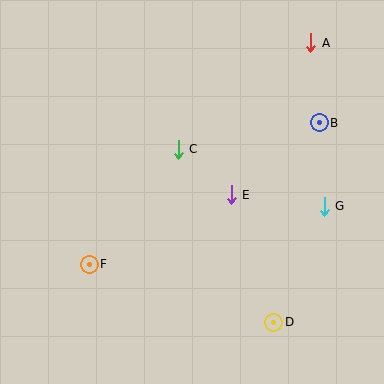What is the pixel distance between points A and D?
The distance between A and D is 282 pixels.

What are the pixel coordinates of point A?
Point A is at (311, 43).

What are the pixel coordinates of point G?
Point G is at (324, 206).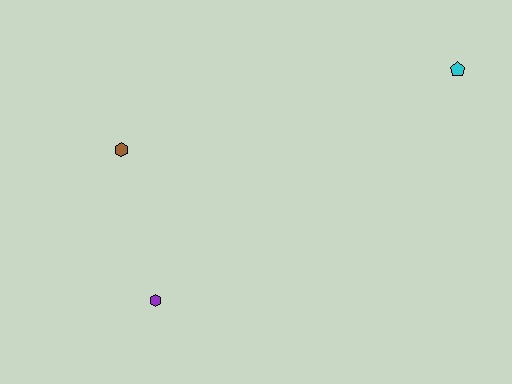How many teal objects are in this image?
There are no teal objects.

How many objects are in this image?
There are 3 objects.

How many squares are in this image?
There are no squares.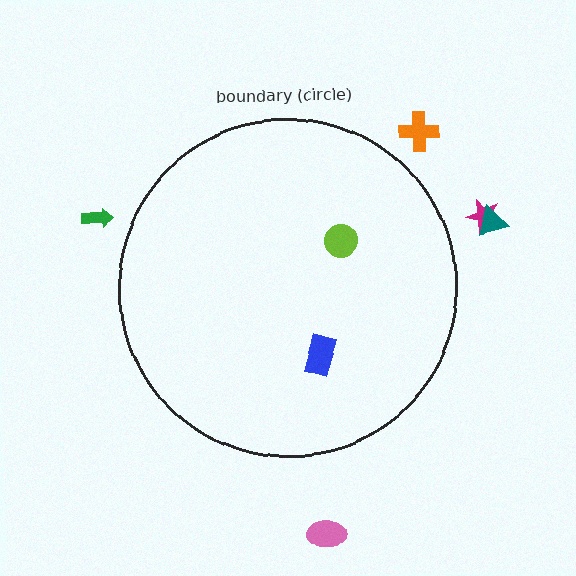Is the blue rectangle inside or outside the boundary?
Inside.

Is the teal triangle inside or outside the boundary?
Outside.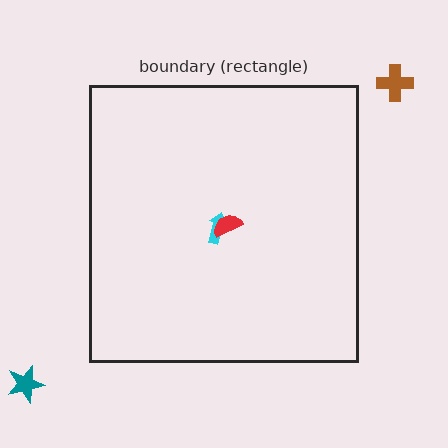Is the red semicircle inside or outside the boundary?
Inside.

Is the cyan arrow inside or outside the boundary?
Inside.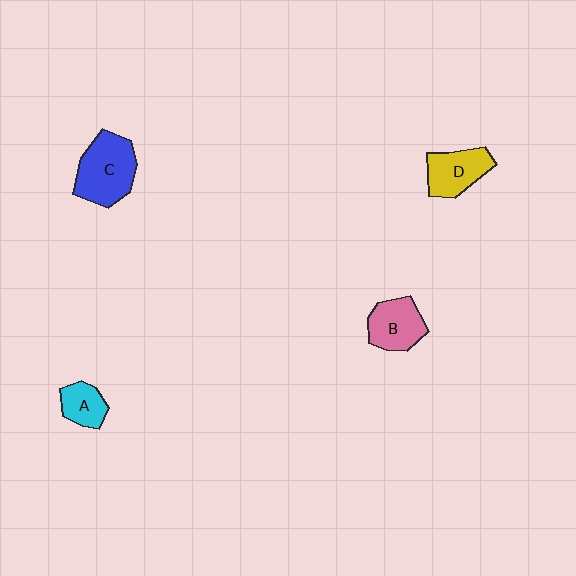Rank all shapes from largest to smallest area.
From largest to smallest: C (blue), D (yellow), B (pink), A (cyan).